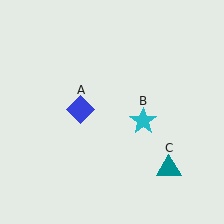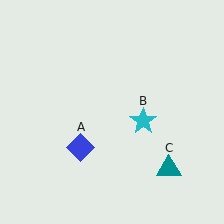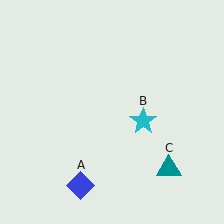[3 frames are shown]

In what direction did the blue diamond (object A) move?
The blue diamond (object A) moved down.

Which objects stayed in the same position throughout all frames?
Cyan star (object B) and teal triangle (object C) remained stationary.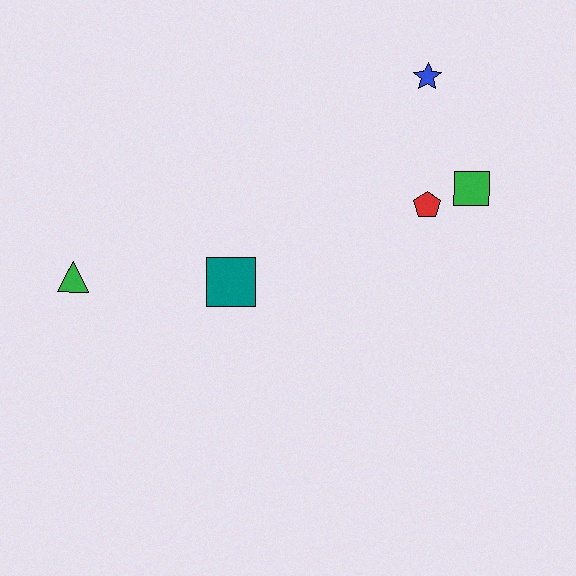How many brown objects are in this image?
There are no brown objects.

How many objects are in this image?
There are 5 objects.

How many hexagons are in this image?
There are no hexagons.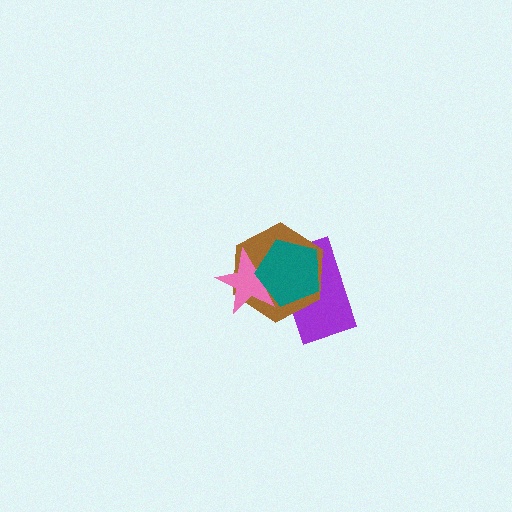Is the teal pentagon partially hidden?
No, no other shape covers it.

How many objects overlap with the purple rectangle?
3 objects overlap with the purple rectangle.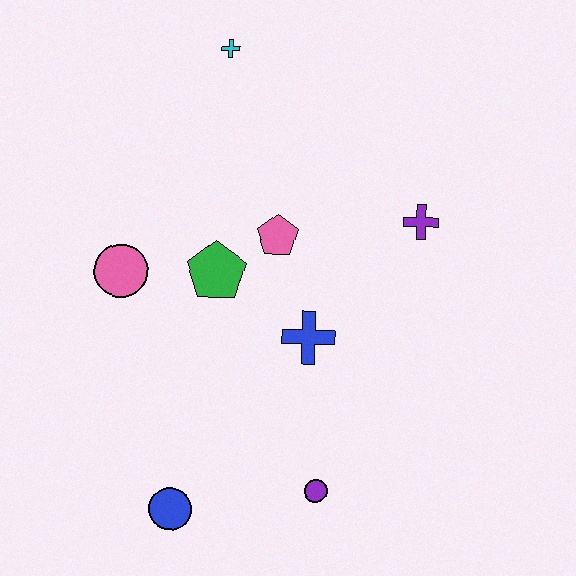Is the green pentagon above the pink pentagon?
No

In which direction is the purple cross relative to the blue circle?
The purple cross is above the blue circle.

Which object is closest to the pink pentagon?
The green pentagon is closest to the pink pentagon.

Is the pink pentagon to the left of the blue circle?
No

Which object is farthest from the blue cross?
The cyan cross is farthest from the blue cross.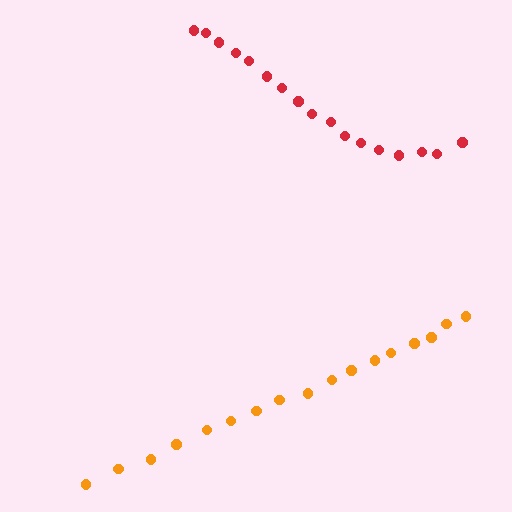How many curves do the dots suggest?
There are 2 distinct paths.